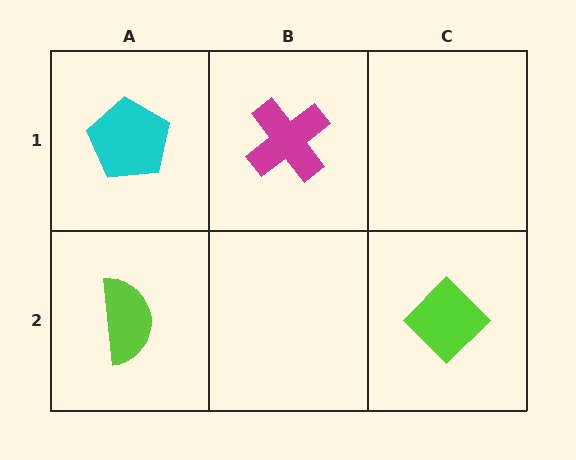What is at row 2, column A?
A lime semicircle.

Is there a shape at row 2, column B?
No, that cell is empty.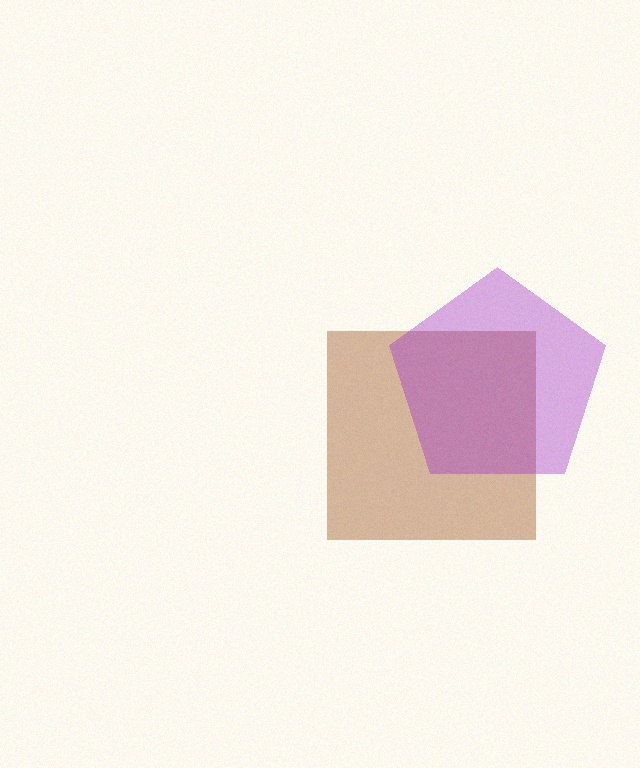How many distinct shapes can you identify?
There are 2 distinct shapes: a brown square, a purple pentagon.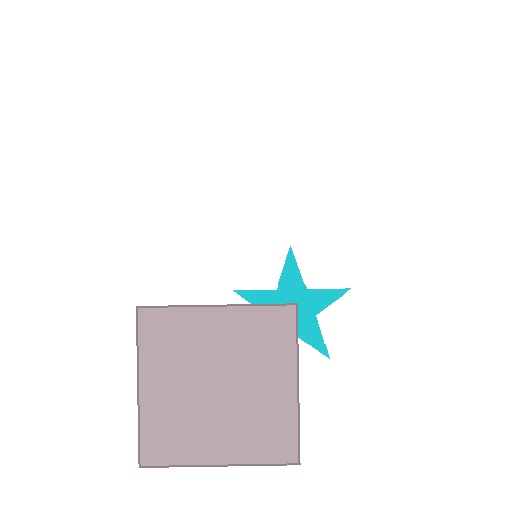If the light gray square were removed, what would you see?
You would see the complete cyan star.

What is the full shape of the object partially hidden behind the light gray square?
The partially hidden object is a cyan star.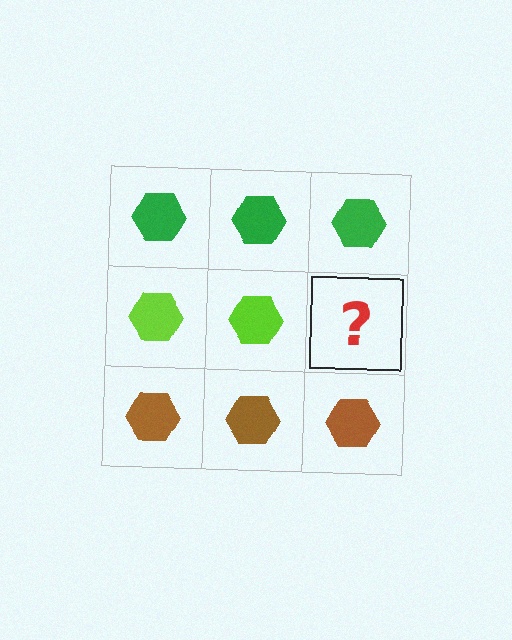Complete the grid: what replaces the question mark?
The question mark should be replaced with a lime hexagon.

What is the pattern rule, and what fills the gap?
The rule is that each row has a consistent color. The gap should be filled with a lime hexagon.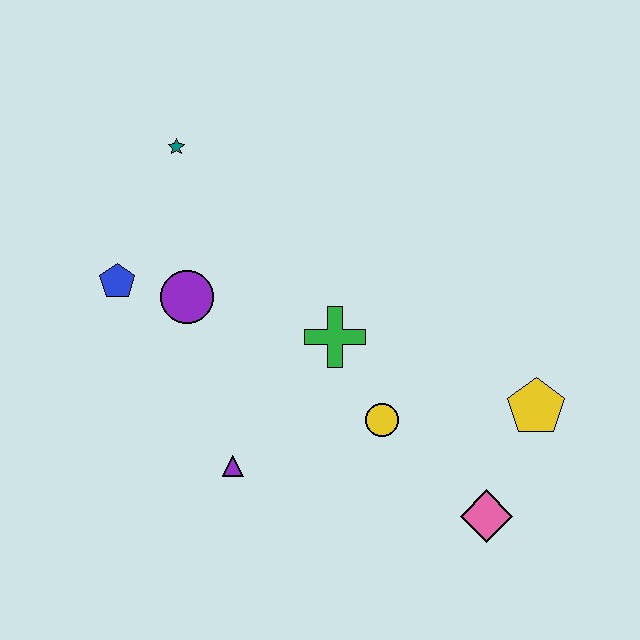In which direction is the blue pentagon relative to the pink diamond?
The blue pentagon is to the left of the pink diamond.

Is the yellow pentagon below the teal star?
Yes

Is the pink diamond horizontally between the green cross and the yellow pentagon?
Yes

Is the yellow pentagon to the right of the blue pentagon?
Yes